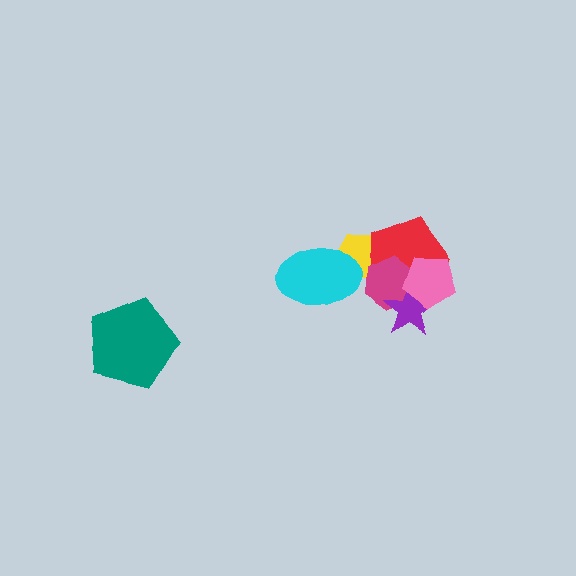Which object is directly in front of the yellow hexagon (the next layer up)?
The red pentagon is directly in front of the yellow hexagon.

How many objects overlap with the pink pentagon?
3 objects overlap with the pink pentagon.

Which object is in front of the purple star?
The pink pentagon is in front of the purple star.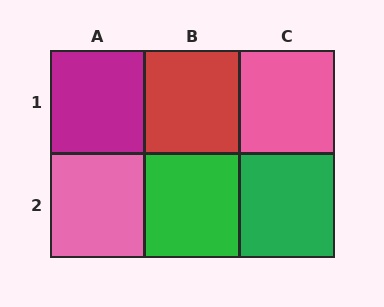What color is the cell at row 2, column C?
Green.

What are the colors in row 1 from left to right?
Magenta, red, pink.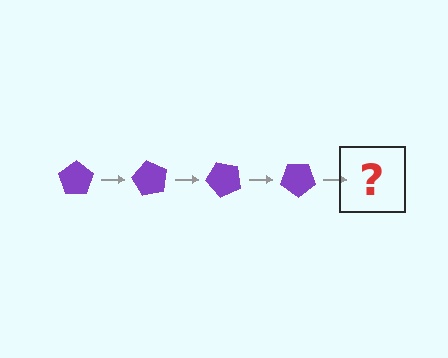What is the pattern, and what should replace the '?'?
The pattern is that the pentagon rotates 60 degrees each step. The '?' should be a purple pentagon rotated 240 degrees.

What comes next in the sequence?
The next element should be a purple pentagon rotated 240 degrees.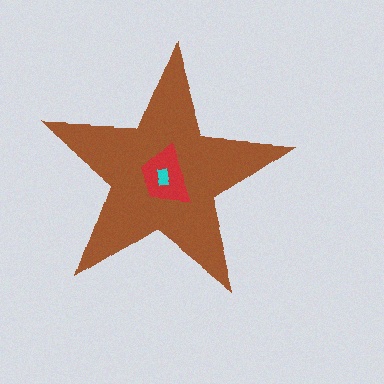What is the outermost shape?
The brown star.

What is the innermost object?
The cyan rectangle.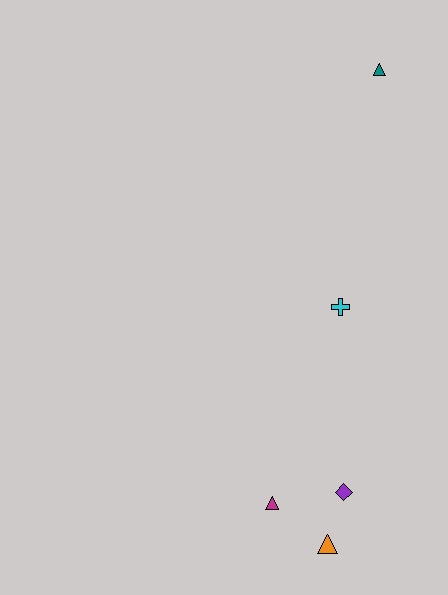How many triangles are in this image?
There are 3 triangles.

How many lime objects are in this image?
There are no lime objects.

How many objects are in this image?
There are 5 objects.